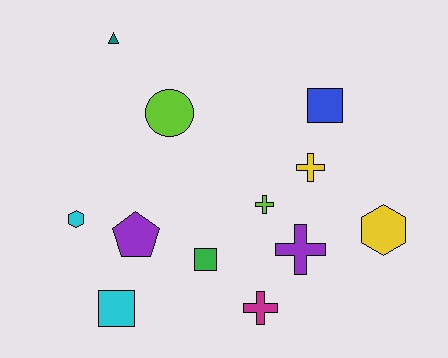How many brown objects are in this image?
There are no brown objects.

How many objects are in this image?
There are 12 objects.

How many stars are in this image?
There are no stars.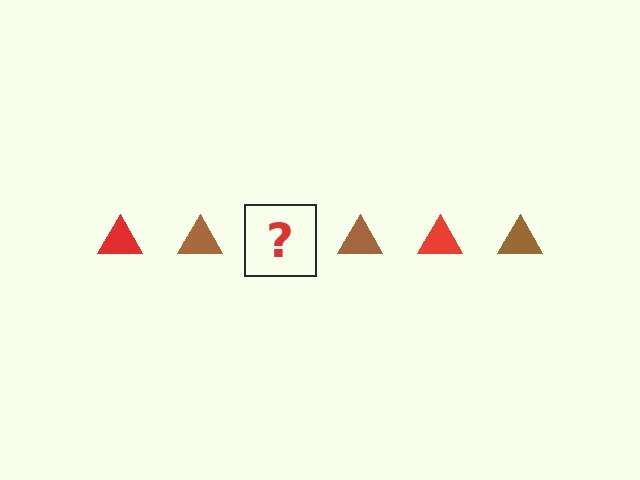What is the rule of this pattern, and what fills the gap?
The rule is that the pattern cycles through red, brown triangles. The gap should be filled with a red triangle.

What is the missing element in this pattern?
The missing element is a red triangle.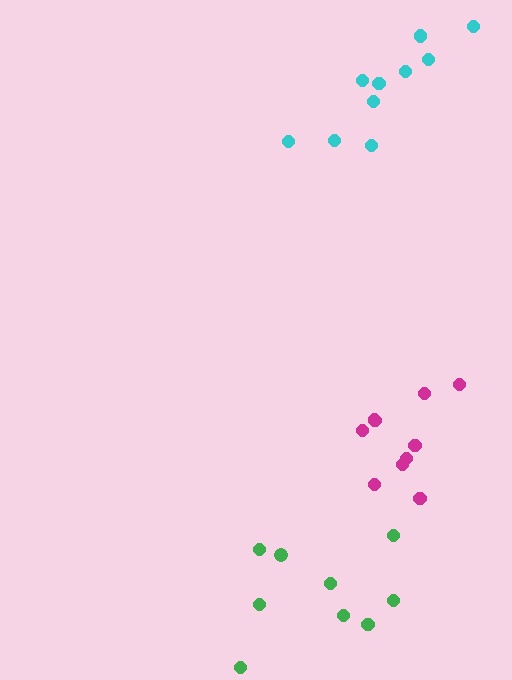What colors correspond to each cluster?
The clusters are colored: magenta, cyan, green.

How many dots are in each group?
Group 1: 10 dots, Group 2: 10 dots, Group 3: 9 dots (29 total).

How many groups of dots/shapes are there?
There are 3 groups.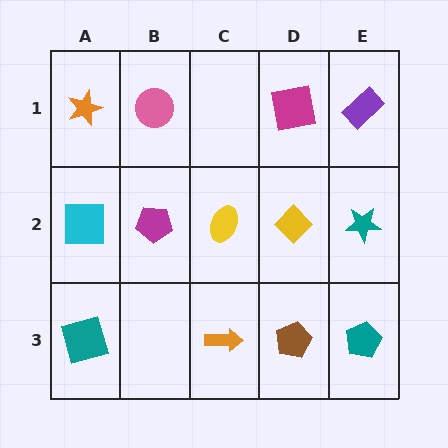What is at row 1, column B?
A pink circle.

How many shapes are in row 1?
4 shapes.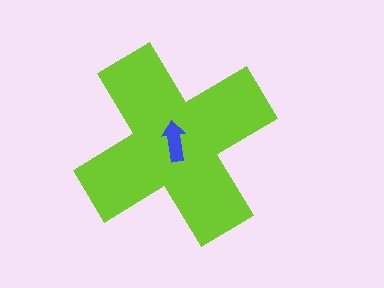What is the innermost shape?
The blue arrow.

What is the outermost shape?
The lime cross.